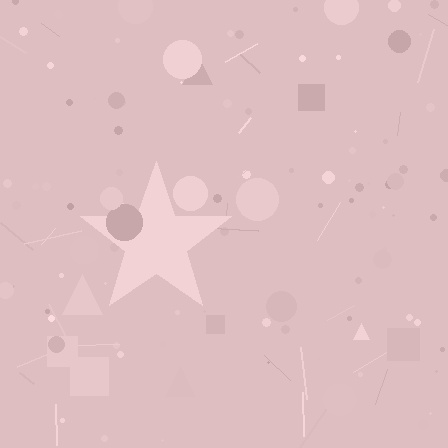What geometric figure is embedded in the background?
A star is embedded in the background.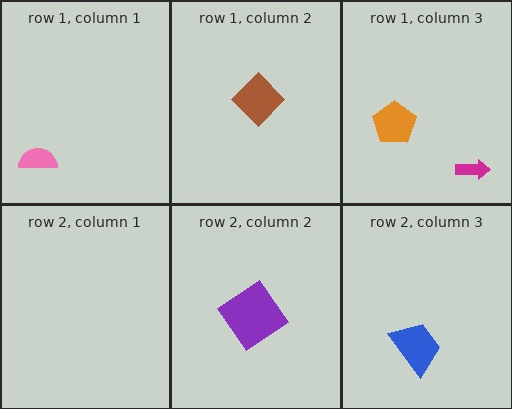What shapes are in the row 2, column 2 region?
The purple diamond.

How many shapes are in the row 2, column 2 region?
1.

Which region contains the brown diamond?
The row 1, column 2 region.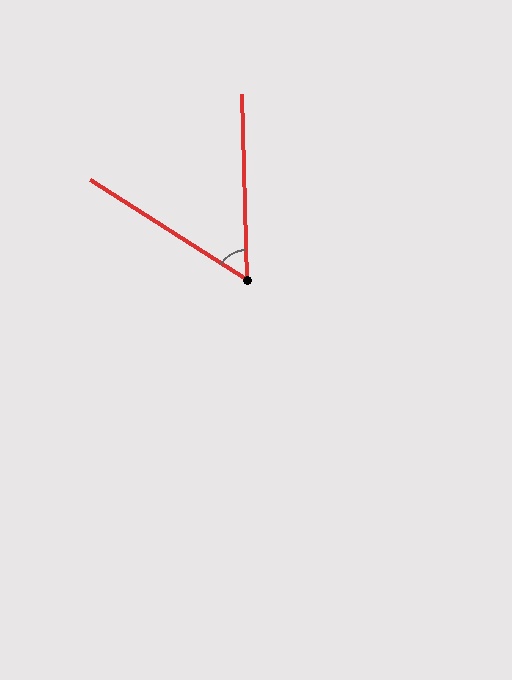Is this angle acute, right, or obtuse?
It is acute.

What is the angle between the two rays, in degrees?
Approximately 56 degrees.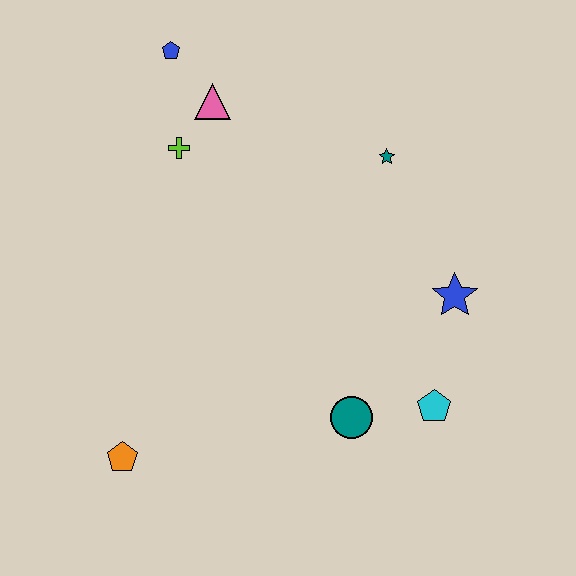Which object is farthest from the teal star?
The orange pentagon is farthest from the teal star.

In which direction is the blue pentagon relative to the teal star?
The blue pentagon is to the left of the teal star.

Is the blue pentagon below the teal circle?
No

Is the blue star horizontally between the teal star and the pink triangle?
No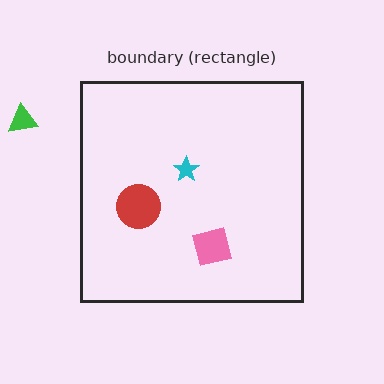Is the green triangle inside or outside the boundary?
Outside.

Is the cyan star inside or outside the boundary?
Inside.